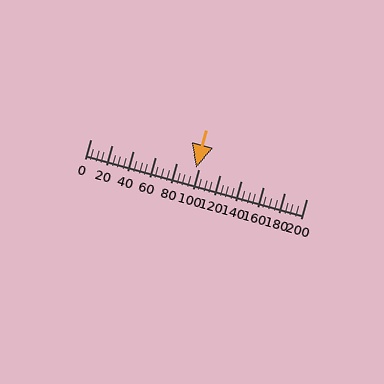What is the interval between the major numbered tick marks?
The major tick marks are spaced 20 units apart.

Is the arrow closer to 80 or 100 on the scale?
The arrow is closer to 100.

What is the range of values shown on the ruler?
The ruler shows values from 0 to 200.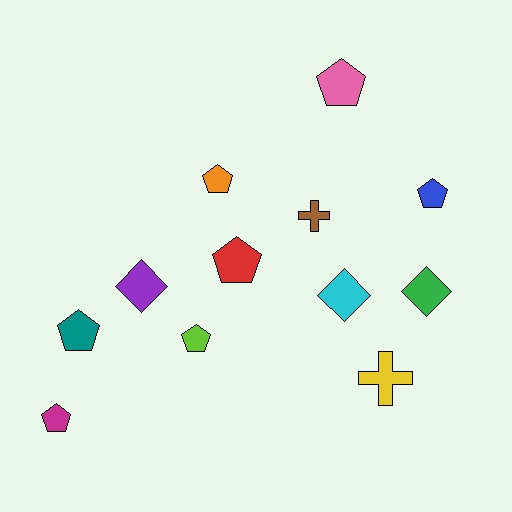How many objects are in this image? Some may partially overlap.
There are 12 objects.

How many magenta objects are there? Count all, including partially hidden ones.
There is 1 magenta object.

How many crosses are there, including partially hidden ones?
There are 2 crosses.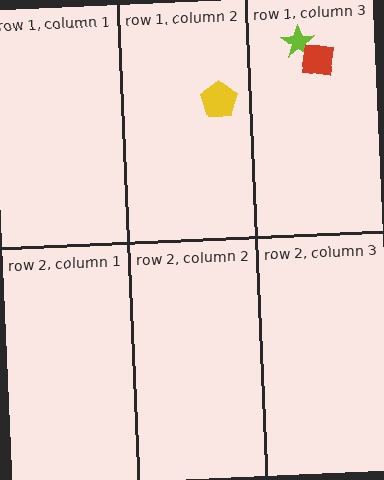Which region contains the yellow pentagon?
The row 1, column 2 region.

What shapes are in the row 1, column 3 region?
The lime star, the red square.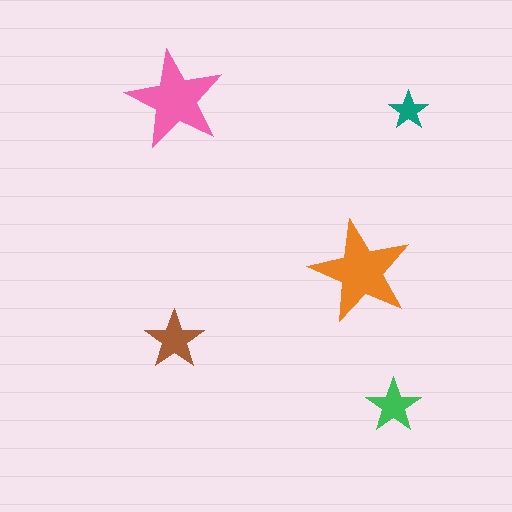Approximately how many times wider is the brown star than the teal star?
About 1.5 times wider.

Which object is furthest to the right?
The teal star is rightmost.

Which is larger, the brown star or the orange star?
The orange one.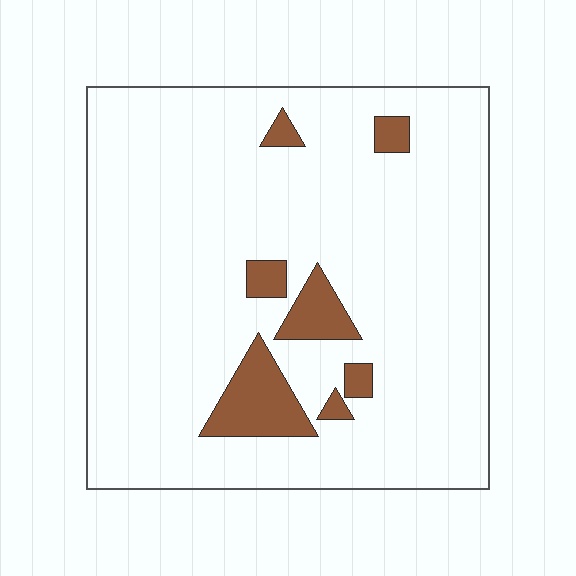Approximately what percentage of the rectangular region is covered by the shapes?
Approximately 10%.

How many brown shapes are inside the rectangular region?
7.